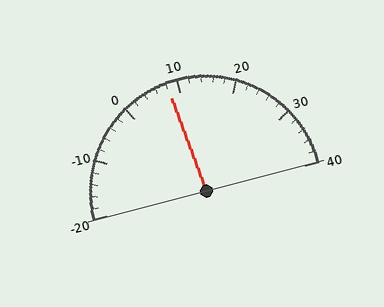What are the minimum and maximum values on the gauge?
The gauge ranges from -20 to 40.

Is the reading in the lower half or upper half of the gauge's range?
The reading is in the lower half of the range (-20 to 40).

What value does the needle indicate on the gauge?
The needle indicates approximately 8.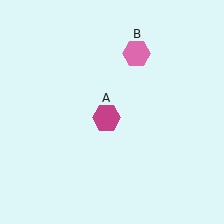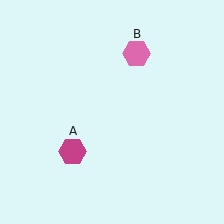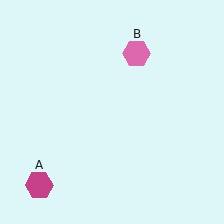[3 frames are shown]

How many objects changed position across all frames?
1 object changed position: magenta hexagon (object A).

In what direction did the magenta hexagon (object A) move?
The magenta hexagon (object A) moved down and to the left.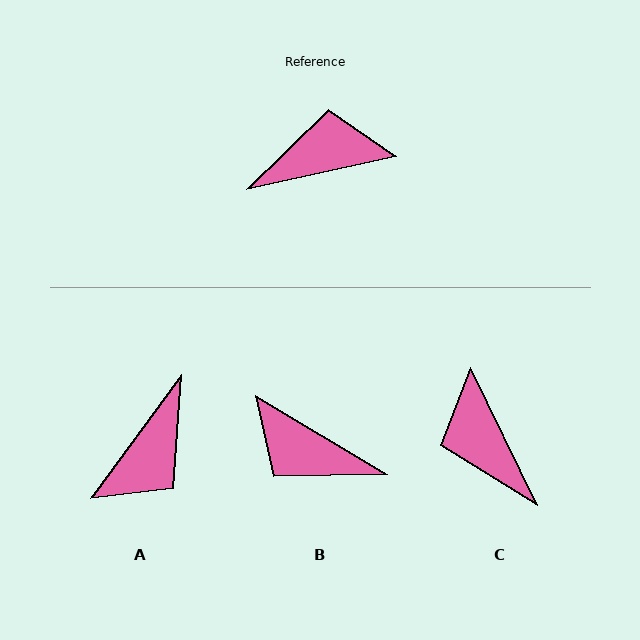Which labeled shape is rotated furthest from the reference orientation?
A, about 138 degrees away.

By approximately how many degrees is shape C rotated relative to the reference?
Approximately 104 degrees counter-clockwise.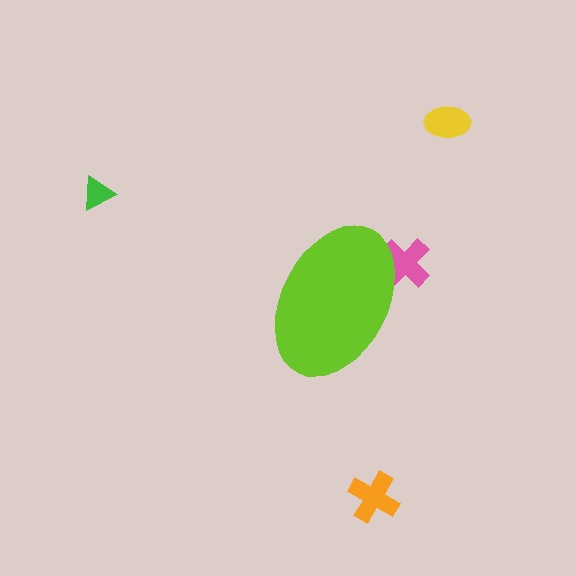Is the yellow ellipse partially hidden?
No, the yellow ellipse is fully visible.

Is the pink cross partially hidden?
Yes, the pink cross is partially hidden behind the lime ellipse.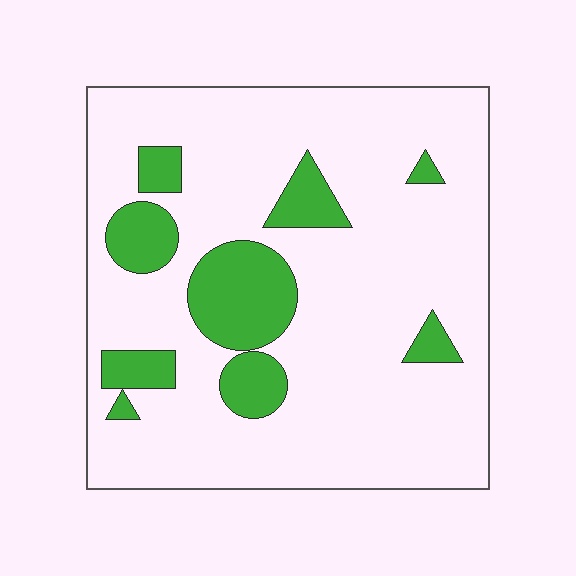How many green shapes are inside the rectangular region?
9.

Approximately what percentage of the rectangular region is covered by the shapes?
Approximately 20%.